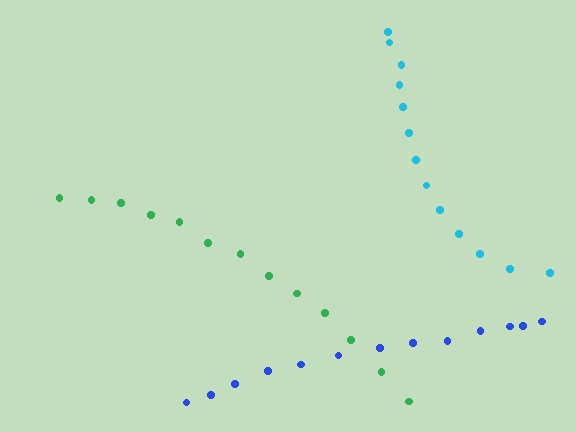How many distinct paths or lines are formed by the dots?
There are 3 distinct paths.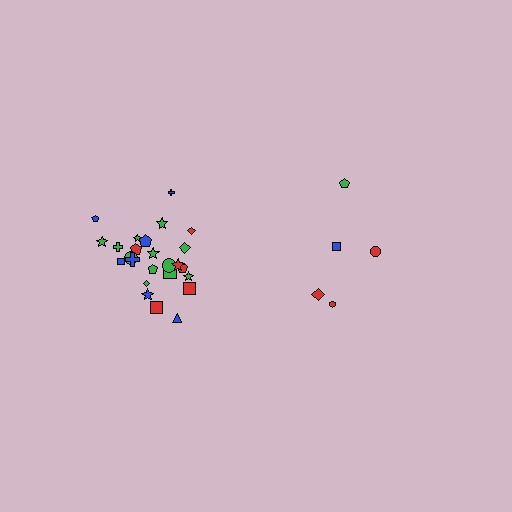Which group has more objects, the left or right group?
The left group.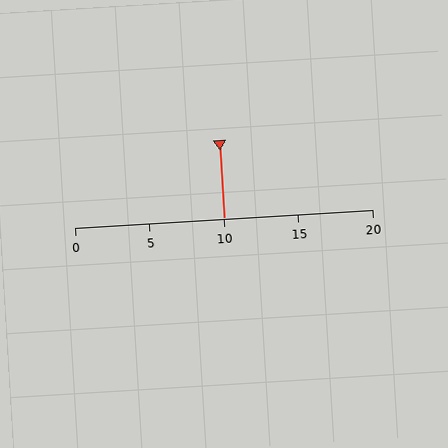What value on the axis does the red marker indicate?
The marker indicates approximately 10.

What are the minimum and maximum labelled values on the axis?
The axis runs from 0 to 20.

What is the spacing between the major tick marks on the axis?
The major ticks are spaced 5 apart.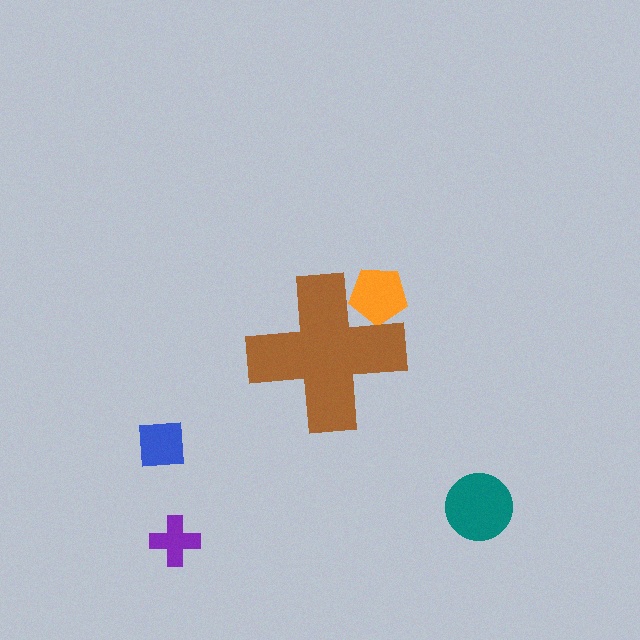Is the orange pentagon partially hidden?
Yes, the orange pentagon is partially hidden behind the brown cross.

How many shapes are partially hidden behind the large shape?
1 shape is partially hidden.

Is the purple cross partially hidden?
No, the purple cross is fully visible.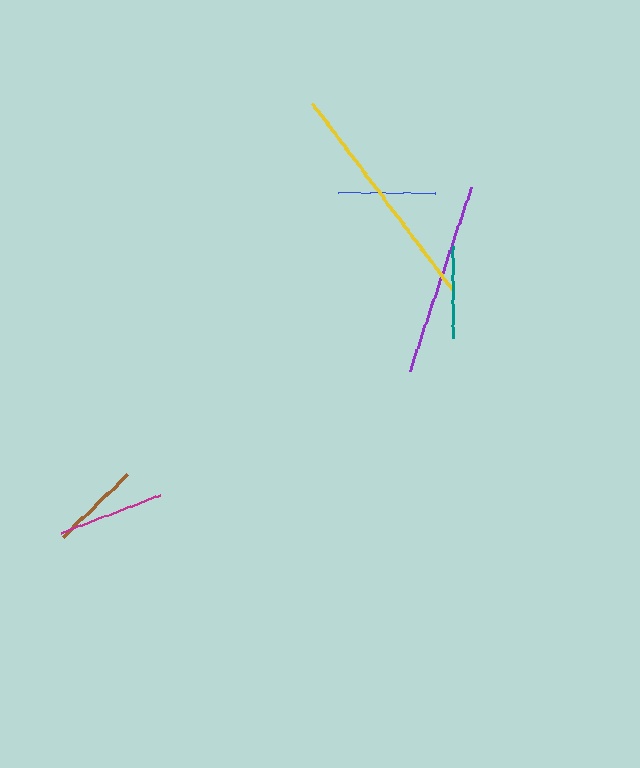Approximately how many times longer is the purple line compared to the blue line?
The purple line is approximately 2.0 times the length of the blue line.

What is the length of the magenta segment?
The magenta segment is approximately 106 pixels long.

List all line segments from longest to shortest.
From longest to shortest: yellow, purple, magenta, blue, teal, brown.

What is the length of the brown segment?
The brown segment is approximately 90 pixels long.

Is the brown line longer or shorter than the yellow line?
The yellow line is longer than the brown line.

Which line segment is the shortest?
The brown line is the shortest at approximately 90 pixels.